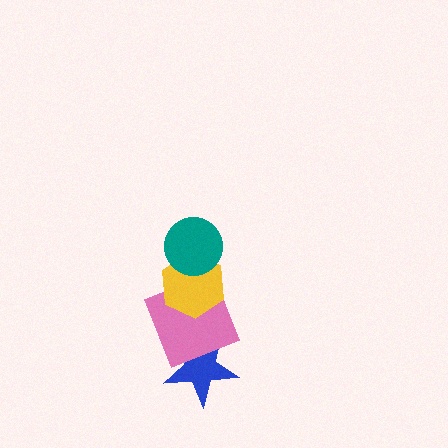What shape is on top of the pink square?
The yellow hexagon is on top of the pink square.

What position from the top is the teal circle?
The teal circle is 1st from the top.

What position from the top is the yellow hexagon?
The yellow hexagon is 2nd from the top.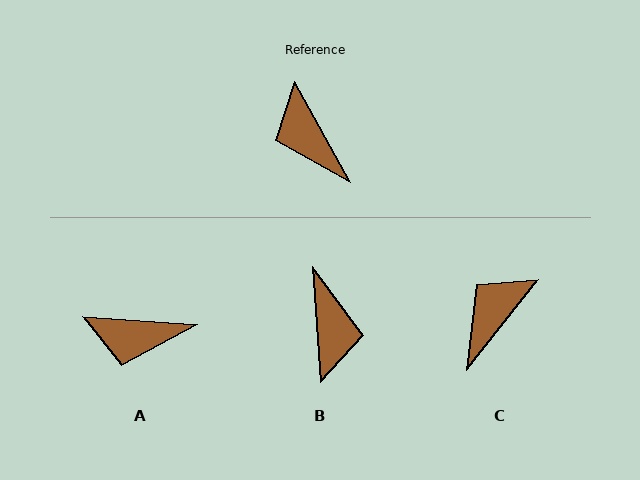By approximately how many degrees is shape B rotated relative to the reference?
Approximately 155 degrees counter-clockwise.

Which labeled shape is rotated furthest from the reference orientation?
B, about 155 degrees away.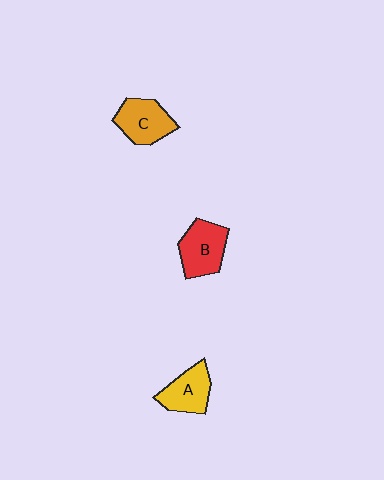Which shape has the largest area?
Shape B (red).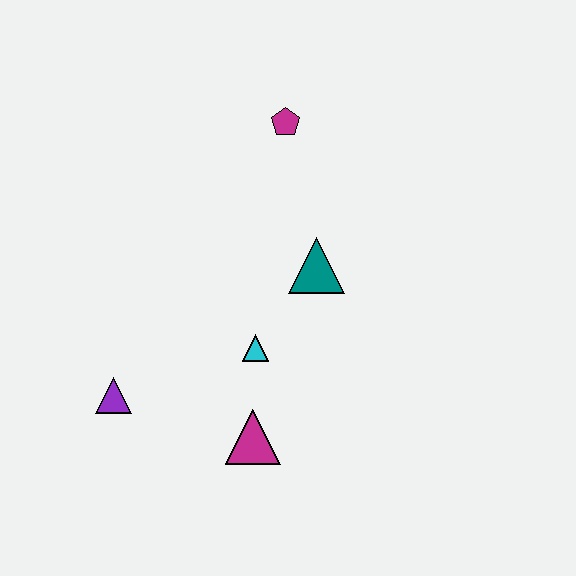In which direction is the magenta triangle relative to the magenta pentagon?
The magenta triangle is below the magenta pentagon.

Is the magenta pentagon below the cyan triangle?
No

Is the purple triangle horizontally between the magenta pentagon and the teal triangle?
No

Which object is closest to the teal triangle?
The cyan triangle is closest to the teal triangle.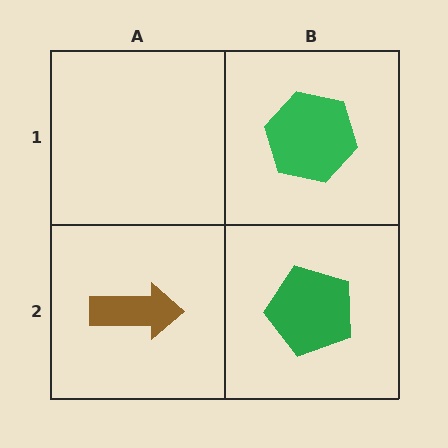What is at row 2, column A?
A brown arrow.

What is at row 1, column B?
A green hexagon.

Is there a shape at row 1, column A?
No, that cell is empty.